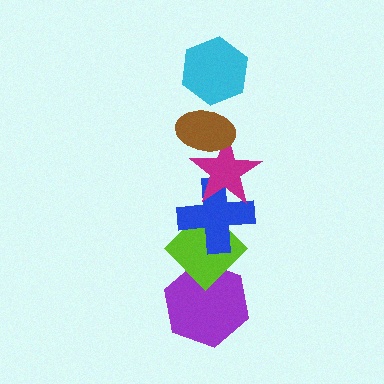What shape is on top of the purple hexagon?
The lime diamond is on top of the purple hexagon.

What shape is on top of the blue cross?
The magenta star is on top of the blue cross.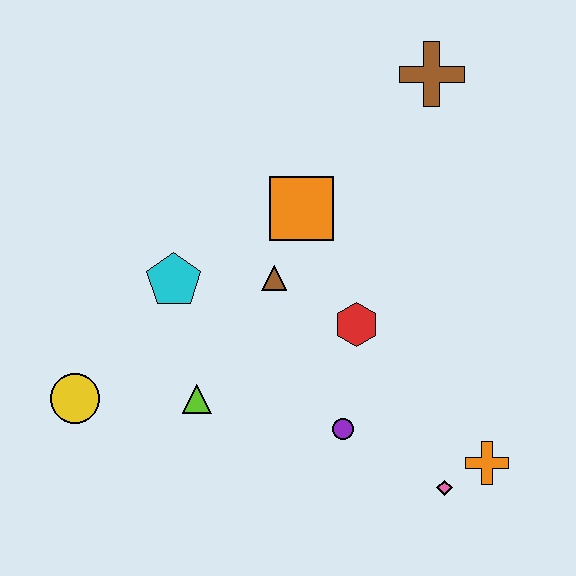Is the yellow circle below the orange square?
Yes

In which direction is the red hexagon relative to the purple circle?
The red hexagon is above the purple circle.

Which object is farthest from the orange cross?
The yellow circle is farthest from the orange cross.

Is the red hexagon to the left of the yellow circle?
No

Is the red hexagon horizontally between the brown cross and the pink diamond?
No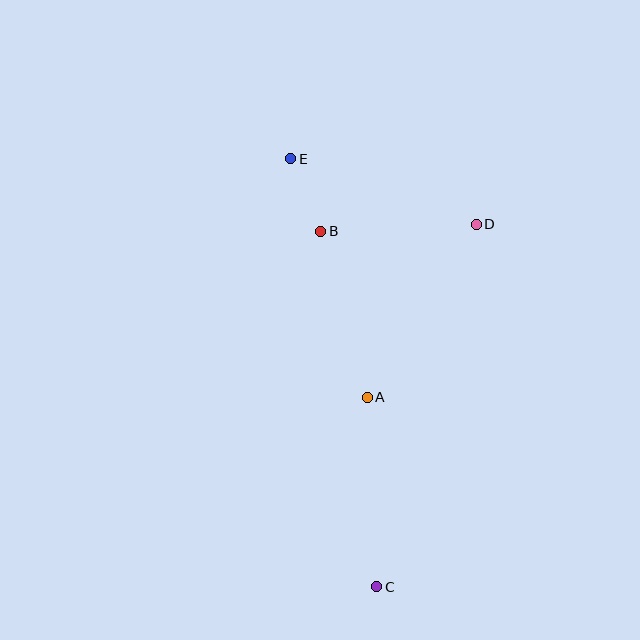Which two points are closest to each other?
Points B and E are closest to each other.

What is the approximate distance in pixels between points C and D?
The distance between C and D is approximately 376 pixels.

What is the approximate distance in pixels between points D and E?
The distance between D and E is approximately 197 pixels.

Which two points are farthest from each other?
Points C and E are farthest from each other.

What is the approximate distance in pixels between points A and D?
The distance between A and D is approximately 204 pixels.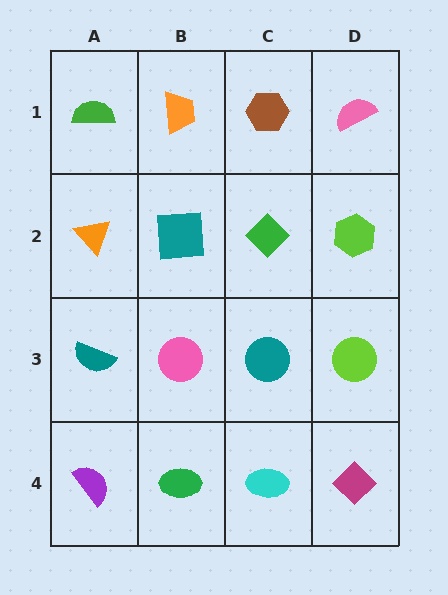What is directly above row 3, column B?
A teal square.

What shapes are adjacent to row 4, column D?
A lime circle (row 3, column D), a cyan ellipse (row 4, column C).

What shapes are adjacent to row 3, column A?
An orange triangle (row 2, column A), a purple semicircle (row 4, column A), a pink circle (row 3, column B).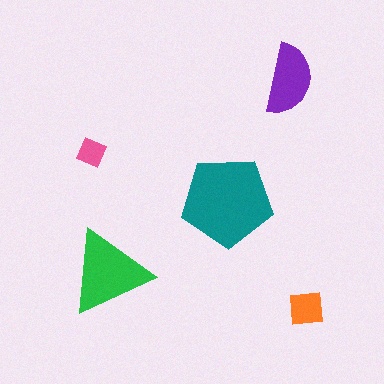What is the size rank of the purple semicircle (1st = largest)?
3rd.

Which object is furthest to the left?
The pink diamond is leftmost.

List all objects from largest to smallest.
The teal pentagon, the green triangle, the purple semicircle, the orange square, the pink diamond.